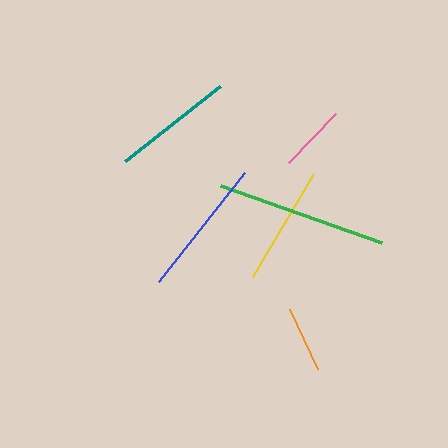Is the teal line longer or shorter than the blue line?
The blue line is longer than the teal line.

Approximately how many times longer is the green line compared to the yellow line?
The green line is approximately 1.4 times the length of the yellow line.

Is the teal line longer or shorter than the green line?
The green line is longer than the teal line.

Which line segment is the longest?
The green line is the longest at approximately 171 pixels.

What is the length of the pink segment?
The pink segment is approximately 68 pixels long.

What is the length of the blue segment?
The blue segment is approximately 139 pixels long.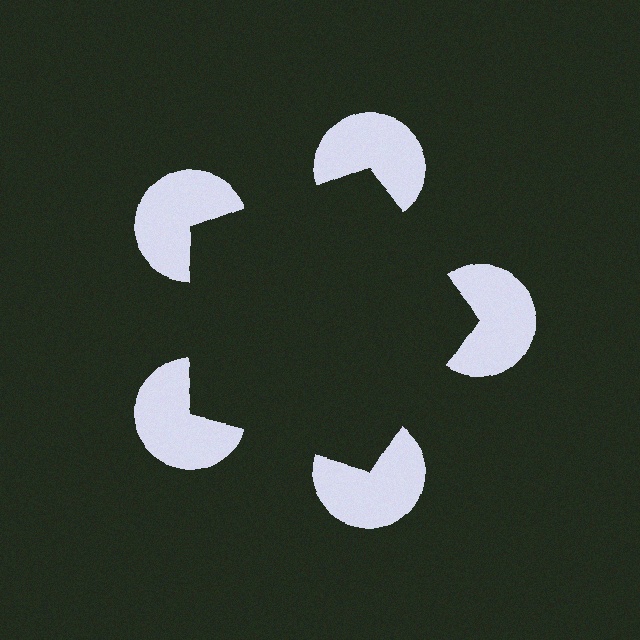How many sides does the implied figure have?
5 sides.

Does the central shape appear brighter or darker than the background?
It typically appears slightly darker than the background, even though no actual brightness change is drawn.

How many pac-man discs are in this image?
There are 5 — one at each vertex of the illusory pentagon.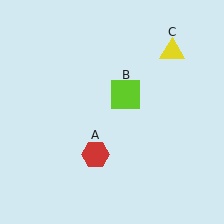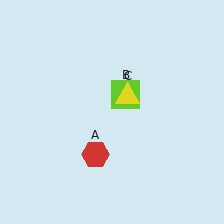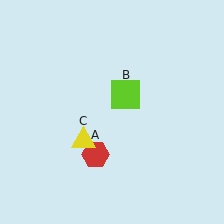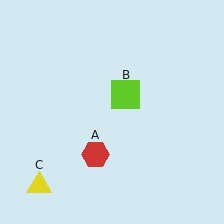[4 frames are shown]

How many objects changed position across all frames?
1 object changed position: yellow triangle (object C).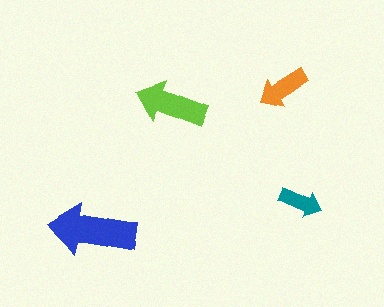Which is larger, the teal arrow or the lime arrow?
The lime one.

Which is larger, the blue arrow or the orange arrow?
The blue one.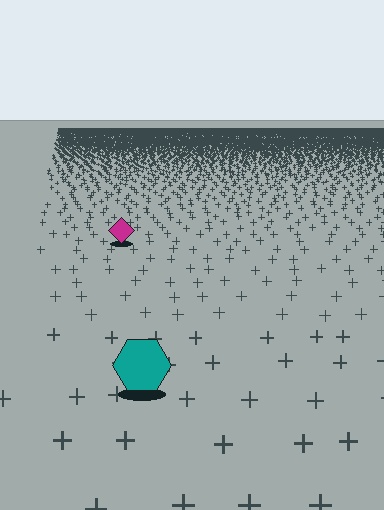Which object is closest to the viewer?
The teal hexagon is closest. The texture marks near it are larger and more spread out.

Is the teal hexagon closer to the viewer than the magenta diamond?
Yes. The teal hexagon is closer — you can tell from the texture gradient: the ground texture is coarser near it.